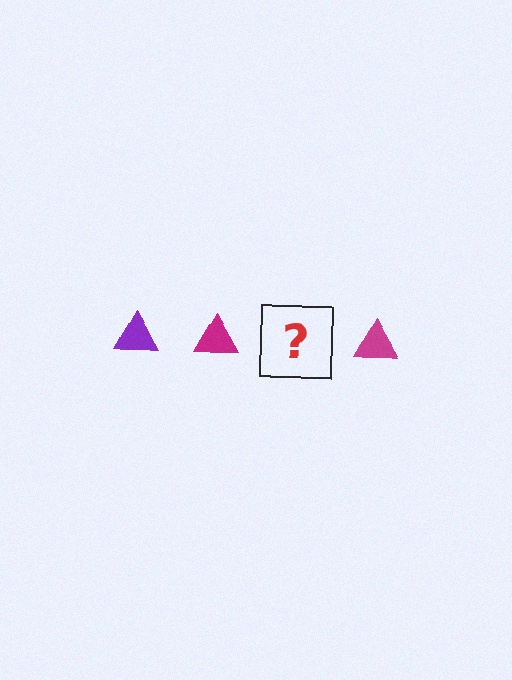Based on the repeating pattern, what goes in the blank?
The blank should be a purple triangle.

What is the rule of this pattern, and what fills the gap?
The rule is that the pattern cycles through purple, magenta triangles. The gap should be filled with a purple triangle.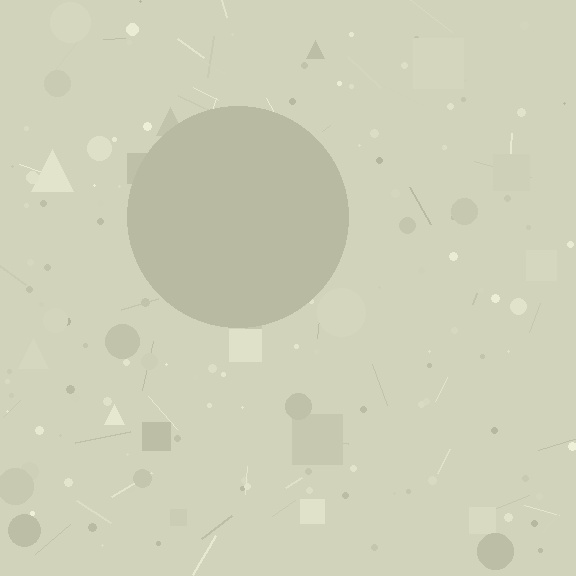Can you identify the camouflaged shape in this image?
The camouflaged shape is a circle.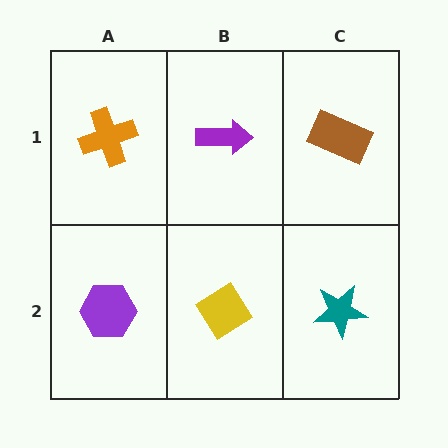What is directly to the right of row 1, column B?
A brown rectangle.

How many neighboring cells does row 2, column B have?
3.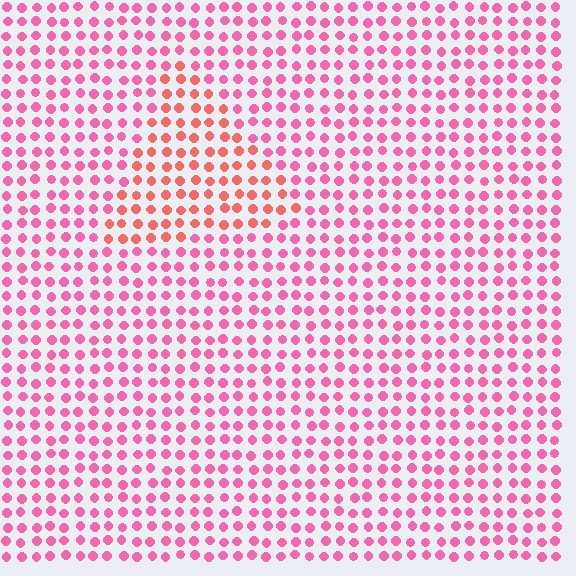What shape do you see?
I see a triangle.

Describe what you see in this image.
The image is filled with small pink elements in a uniform arrangement. A triangle-shaped region is visible where the elements are tinted to a slightly different hue, forming a subtle color boundary.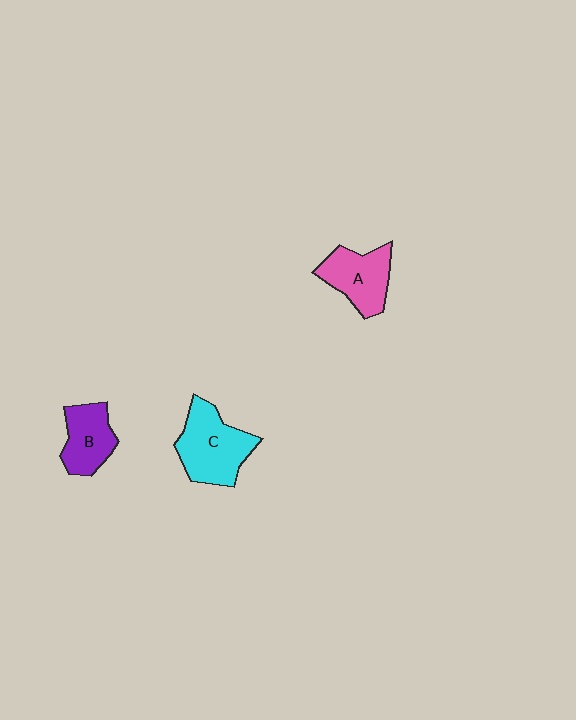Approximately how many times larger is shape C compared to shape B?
Approximately 1.5 times.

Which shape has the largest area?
Shape C (cyan).